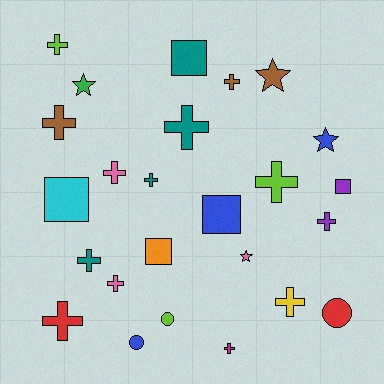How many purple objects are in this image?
There are 2 purple objects.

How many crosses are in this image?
There are 13 crosses.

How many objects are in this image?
There are 25 objects.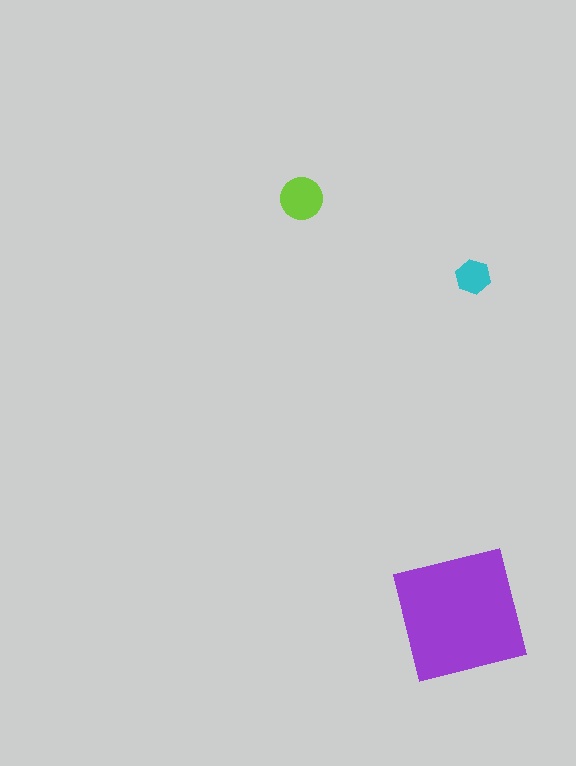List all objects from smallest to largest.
The cyan hexagon, the lime circle, the purple square.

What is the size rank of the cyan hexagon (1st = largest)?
3rd.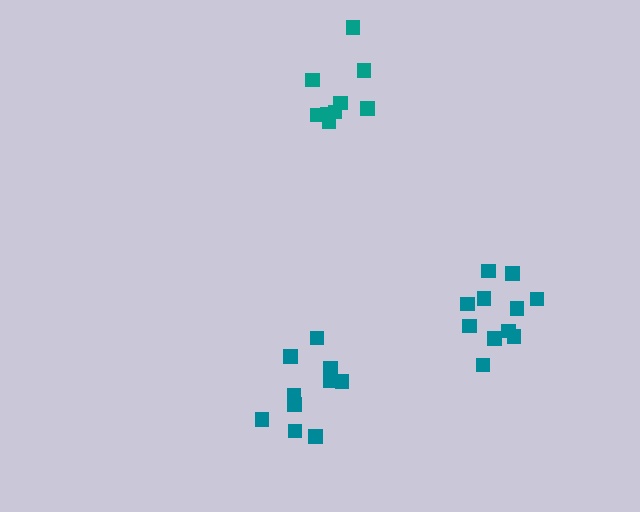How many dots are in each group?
Group 1: 11 dots, Group 2: 10 dots, Group 3: 9 dots (30 total).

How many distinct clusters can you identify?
There are 3 distinct clusters.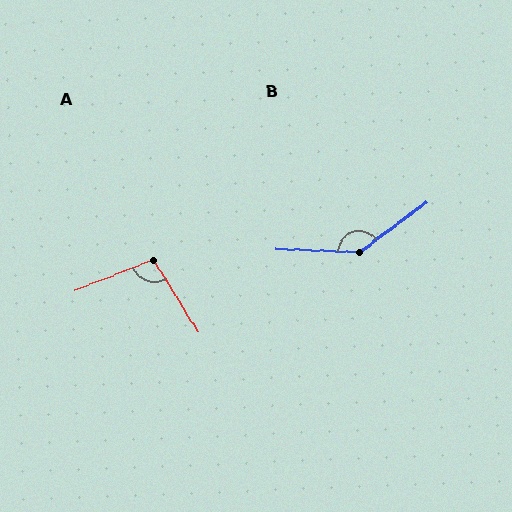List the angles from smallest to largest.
A (101°), B (141°).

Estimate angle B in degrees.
Approximately 141 degrees.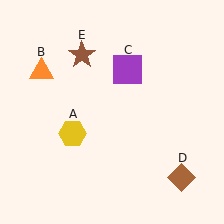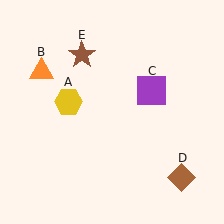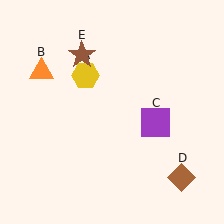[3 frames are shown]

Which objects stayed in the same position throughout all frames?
Orange triangle (object B) and brown diamond (object D) and brown star (object E) remained stationary.